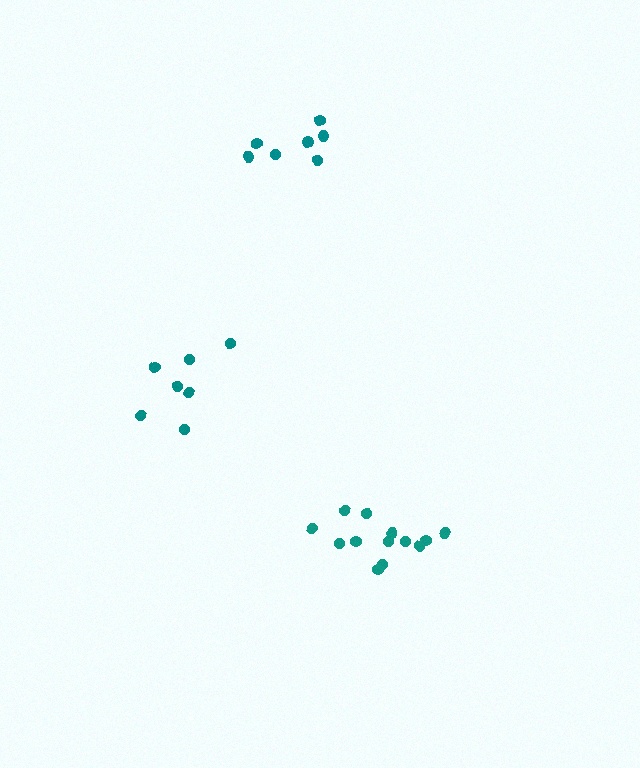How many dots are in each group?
Group 1: 7 dots, Group 2: 13 dots, Group 3: 7 dots (27 total).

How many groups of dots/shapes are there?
There are 3 groups.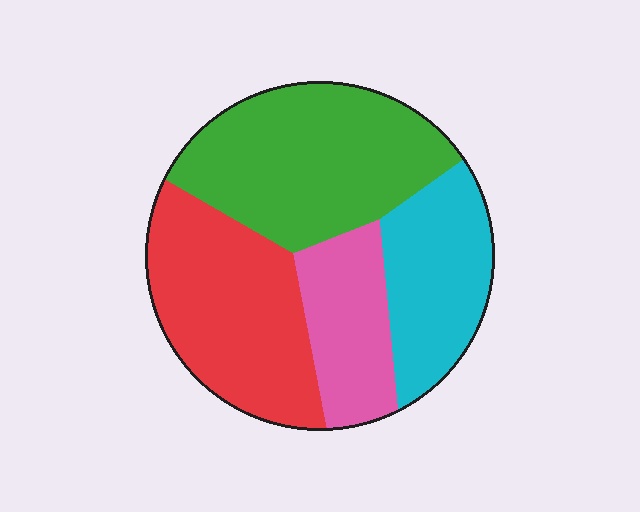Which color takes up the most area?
Green, at roughly 35%.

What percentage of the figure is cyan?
Cyan takes up less than a quarter of the figure.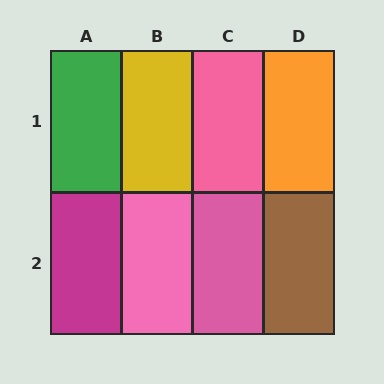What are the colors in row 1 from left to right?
Green, yellow, pink, orange.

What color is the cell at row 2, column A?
Magenta.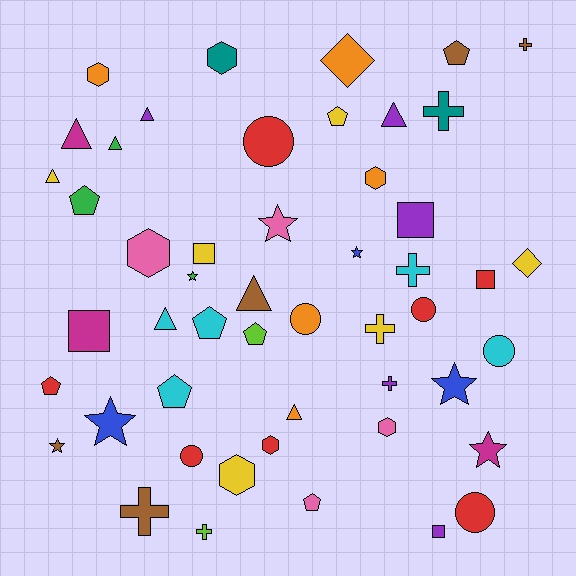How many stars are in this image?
There are 7 stars.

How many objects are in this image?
There are 50 objects.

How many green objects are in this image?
There are 3 green objects.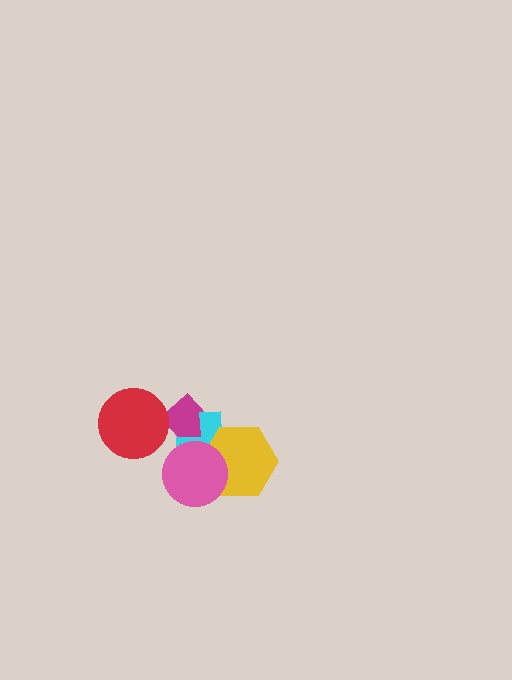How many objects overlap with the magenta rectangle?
3 objects overlap with the magenta rectangle.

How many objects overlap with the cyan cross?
3 objects overlap with the cyan cross.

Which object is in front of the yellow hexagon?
The pink circle is in front of the yellow hexagon.